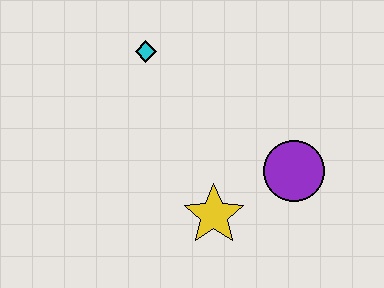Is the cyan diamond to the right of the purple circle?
No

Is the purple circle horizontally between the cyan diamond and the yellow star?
No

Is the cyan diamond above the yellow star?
Yes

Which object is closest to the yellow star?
The purple circle is closest to the yellow star.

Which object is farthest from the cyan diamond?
The purple circle is farthest from the cyan diamond.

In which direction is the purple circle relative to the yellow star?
The purple circle is to the right of the yellow star.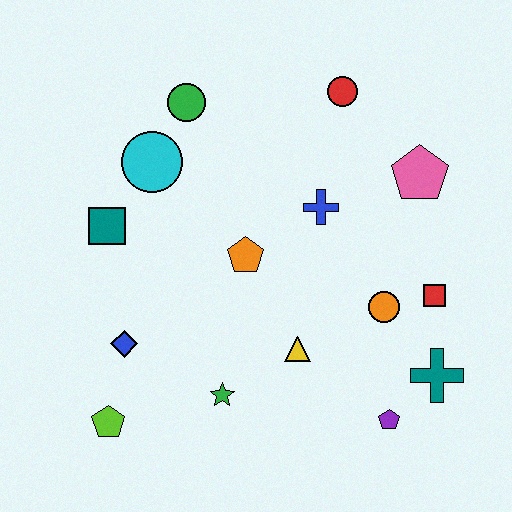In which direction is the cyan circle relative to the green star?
The cyan circle is above the green star.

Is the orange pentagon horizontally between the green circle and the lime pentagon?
No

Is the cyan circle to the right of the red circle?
No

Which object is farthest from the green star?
The red circle is farthest from the green star.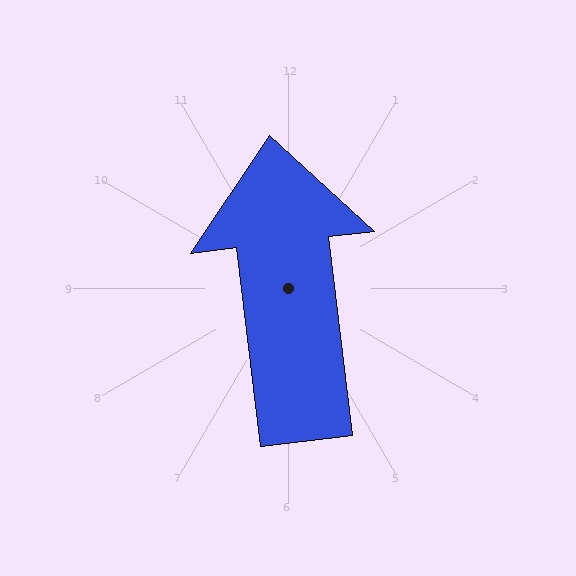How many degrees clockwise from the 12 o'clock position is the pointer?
Approximately 353 degrees.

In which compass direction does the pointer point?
North.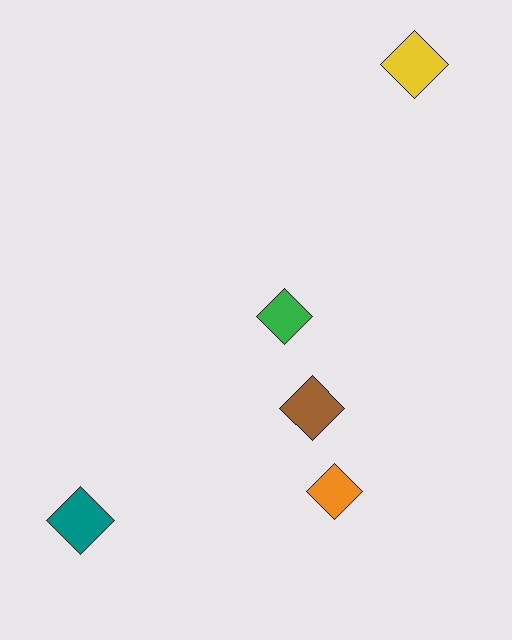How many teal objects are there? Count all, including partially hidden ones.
There is 1 teal object.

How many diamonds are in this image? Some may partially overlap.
There are 5 diamonds.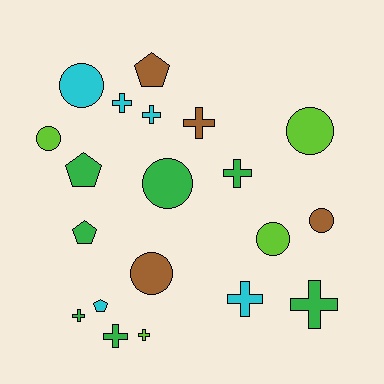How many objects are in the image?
There are 20 objects.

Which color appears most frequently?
Green, with 7 objects.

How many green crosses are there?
There are 4 green crosses.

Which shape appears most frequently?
Cross, with 9 objects.